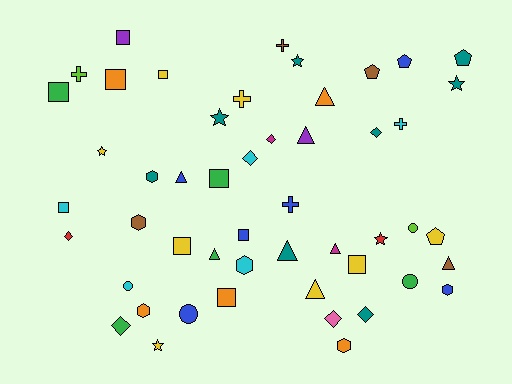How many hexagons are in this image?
There are 6 hexagons.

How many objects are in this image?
There are 50 objects.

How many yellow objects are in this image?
There are 8 yellow objects.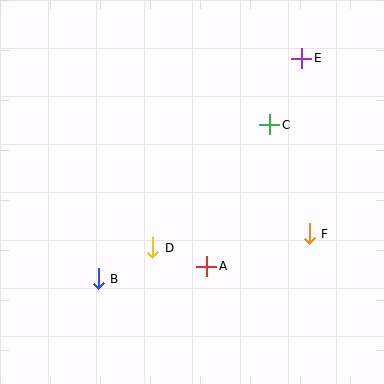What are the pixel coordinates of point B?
Point B is at (98, 279).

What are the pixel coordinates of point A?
Point A is at (207, 266).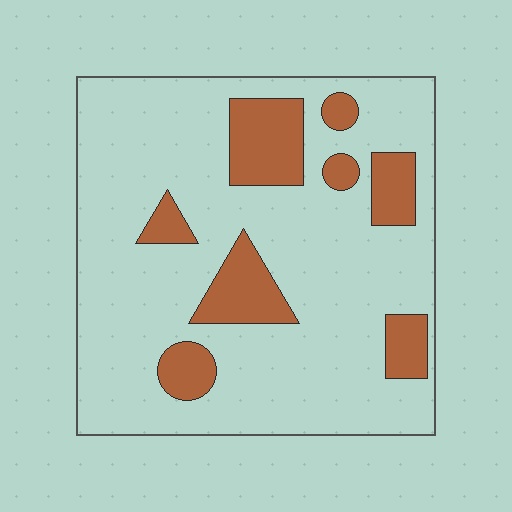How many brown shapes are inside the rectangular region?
8.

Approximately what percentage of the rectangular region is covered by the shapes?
Approximately 20%.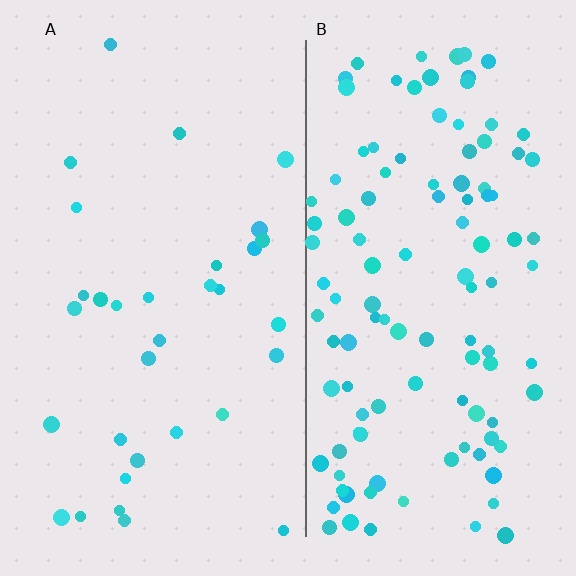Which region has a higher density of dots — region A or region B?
B (the right).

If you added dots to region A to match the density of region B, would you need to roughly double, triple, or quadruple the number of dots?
Approximately quadruple.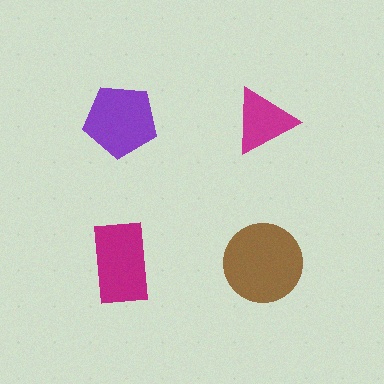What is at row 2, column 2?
A brown circle.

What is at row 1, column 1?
A purple pentagon.